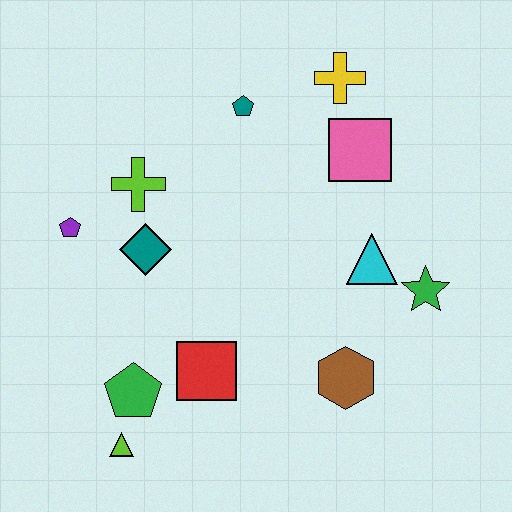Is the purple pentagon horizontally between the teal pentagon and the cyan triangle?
No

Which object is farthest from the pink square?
The lime triangle is farthest from the pink square.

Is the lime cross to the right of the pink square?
No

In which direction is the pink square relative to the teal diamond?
The pink square is to the right of the teal diamond.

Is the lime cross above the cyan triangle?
Yes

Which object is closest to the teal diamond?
The lime cross is closest to the teal diamond.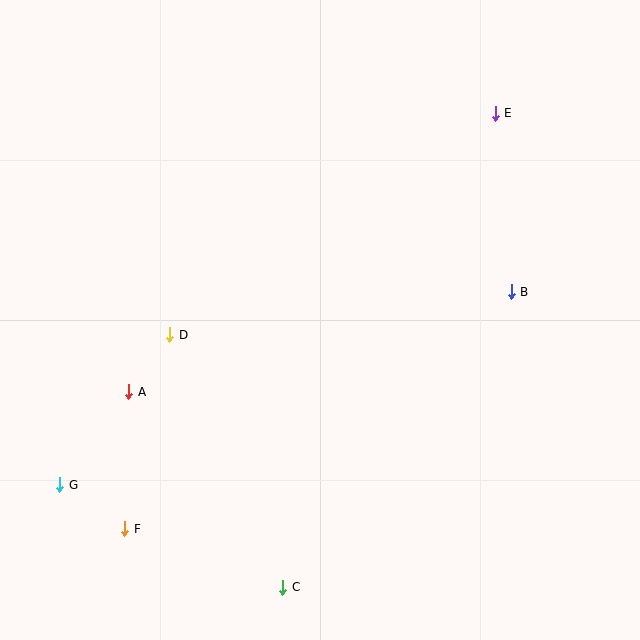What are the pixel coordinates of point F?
Point F is at (125, 529).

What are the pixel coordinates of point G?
Point G is at (60, 485).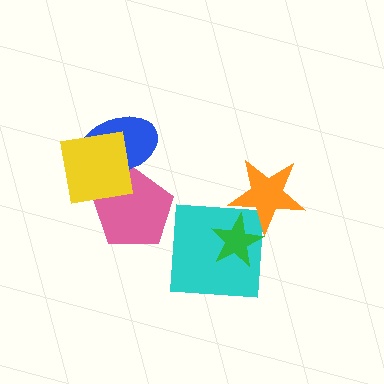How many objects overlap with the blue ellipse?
2 objects overlap with the blue ellipse.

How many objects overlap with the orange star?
2 objects overlap with the orange star.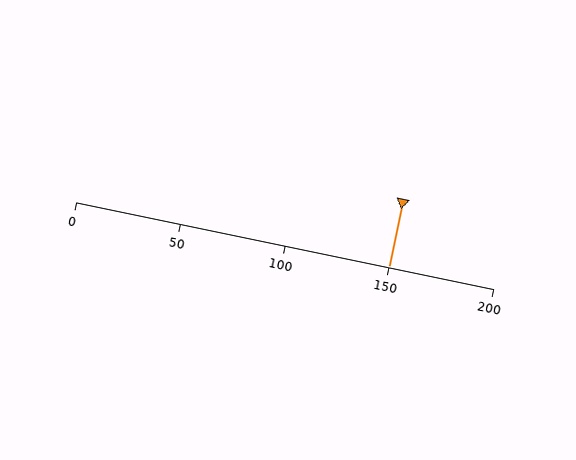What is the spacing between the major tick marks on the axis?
The major ticks are spaced 50 apart.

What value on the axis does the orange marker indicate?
The marker indicates approximately 150.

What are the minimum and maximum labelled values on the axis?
The axis runs from 0 to 200.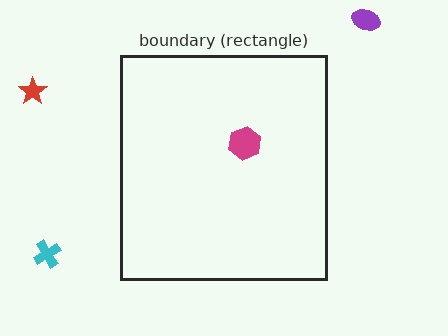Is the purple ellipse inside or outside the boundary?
Outside.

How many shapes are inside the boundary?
1 inside, 3 outside.